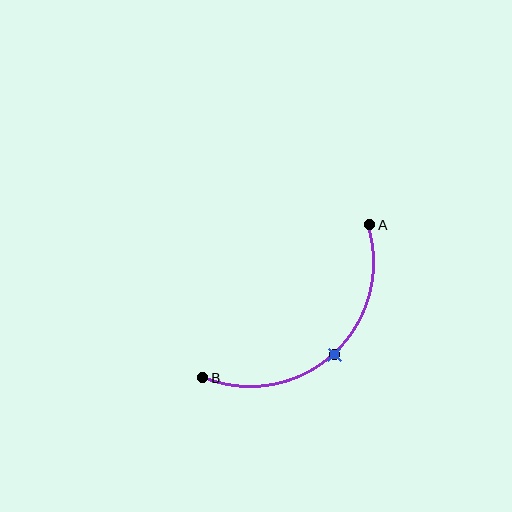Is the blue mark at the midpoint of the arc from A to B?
Yes. The blue mark lies on the arc at equal arc-length from both A and B — it is the arc midpoint.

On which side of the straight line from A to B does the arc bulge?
The arc bulges below and to the right of the straight line connecting A and B.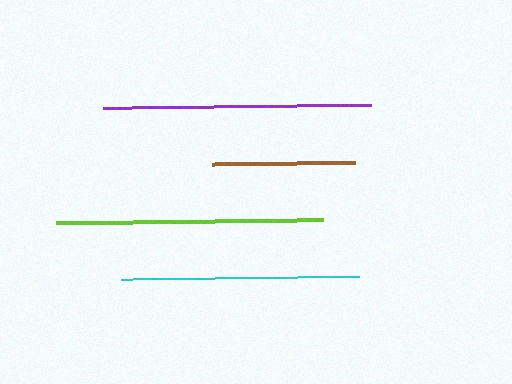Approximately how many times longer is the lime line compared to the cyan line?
The lime line is approximately 1.1 times the length of the cyan line.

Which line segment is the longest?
The lime line is the longest at approximately 268 pixels.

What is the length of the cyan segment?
The cyan segment is approximately 237 pixels long.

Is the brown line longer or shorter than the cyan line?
The cyan line is longer than the brown line.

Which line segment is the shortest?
The brown line is the shortest at approximately 142 pixels.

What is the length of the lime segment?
The lime segment is approximately 268 pixels long.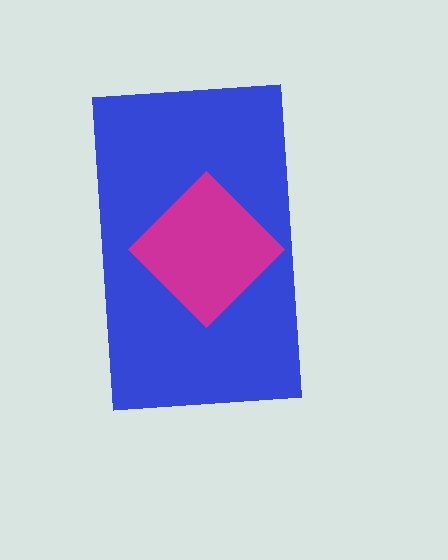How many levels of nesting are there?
2.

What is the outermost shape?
The blue rectangle.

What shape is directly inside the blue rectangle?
The magenta diamond.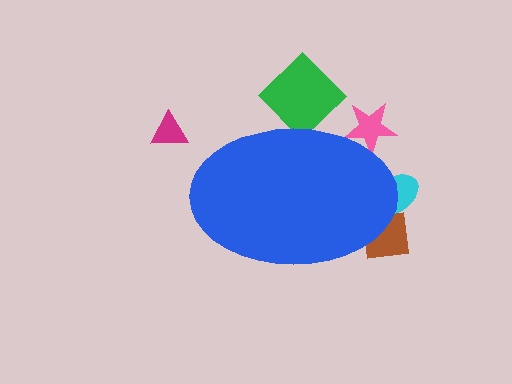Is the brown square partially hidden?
Yes, the brown square is partially hidden behind the blue ellipse.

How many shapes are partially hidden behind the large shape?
4 shapes are partially hidden.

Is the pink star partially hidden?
Yes, the pink star is partially hidden behind the blue ellipse.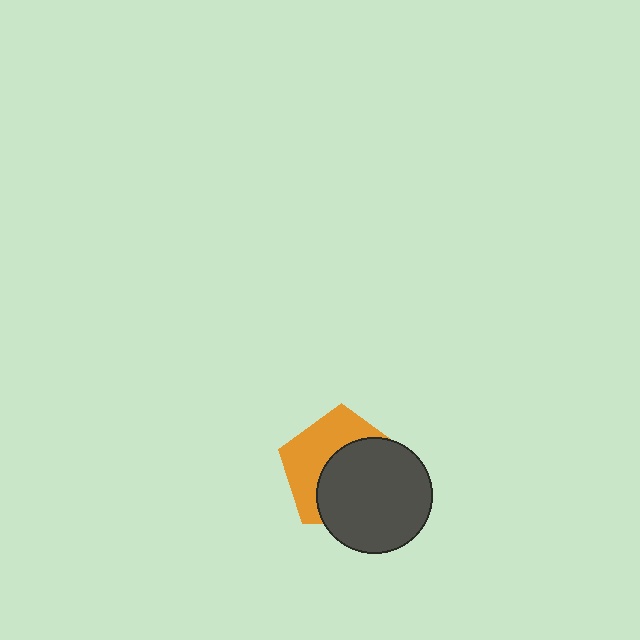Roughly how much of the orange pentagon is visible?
A small part of it is visible (roughly 44%).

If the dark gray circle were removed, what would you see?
You would see the complete orange pentagon.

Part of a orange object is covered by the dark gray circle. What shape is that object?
It is a pentagon.